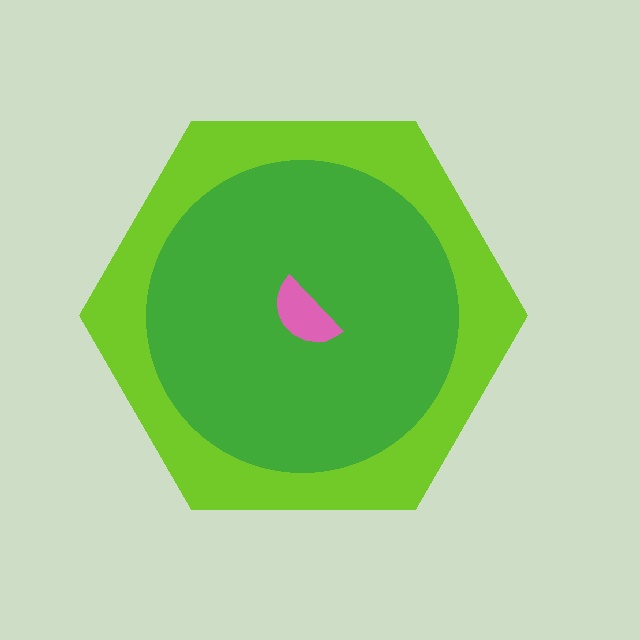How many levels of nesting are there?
3.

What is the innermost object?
The pink semicircle.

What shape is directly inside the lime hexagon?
The green circle.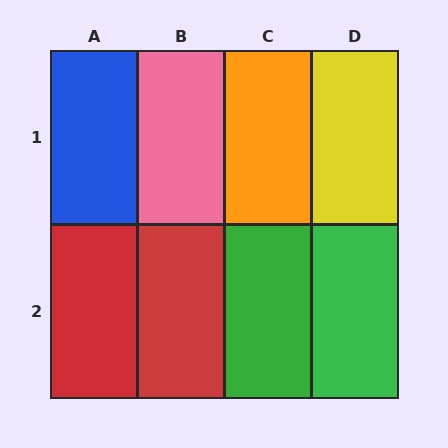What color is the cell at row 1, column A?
Blue.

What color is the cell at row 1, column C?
Orange.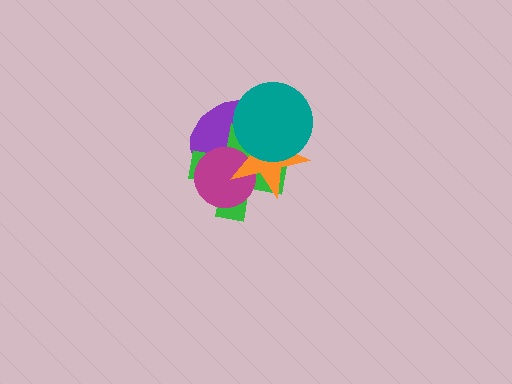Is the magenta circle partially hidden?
Yes, it is partially covered by another shape.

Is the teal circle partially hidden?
No, no other shape covers it.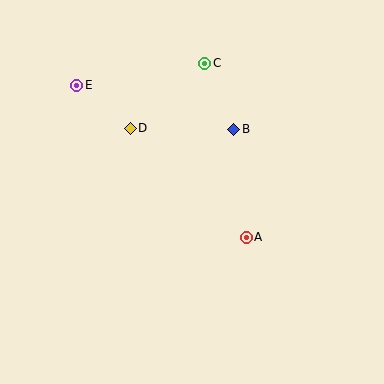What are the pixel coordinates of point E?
Point E is at (77, 85).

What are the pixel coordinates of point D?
Point D is at (130, 128).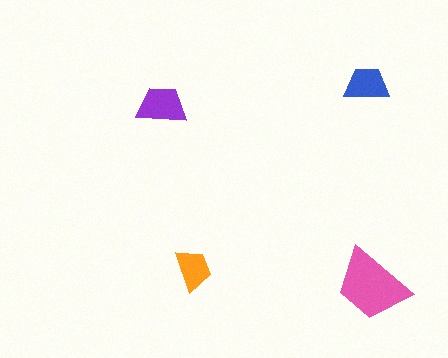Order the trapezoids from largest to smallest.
the pink one, the purple one, the blue one, the orange one.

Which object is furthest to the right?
The pink trapezoid is rightmost.